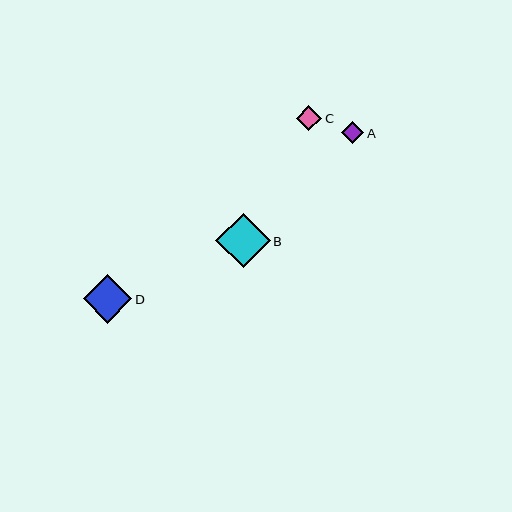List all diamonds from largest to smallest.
From largest to smallest: B, D, C, A.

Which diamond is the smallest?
Diamond A is the smallest with a size of approximately 22 pixels.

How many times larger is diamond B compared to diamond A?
Diamond B is approximately 2.5 times the size of diamond A.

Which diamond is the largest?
Diamond B is the largest with a size of approximately 54 pixels.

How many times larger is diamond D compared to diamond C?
Diamond D is approximately 1.9 times the size of diamond C.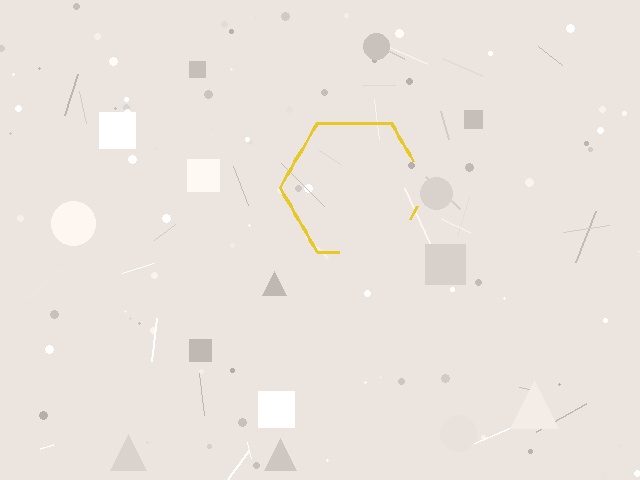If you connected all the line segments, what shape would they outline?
They would outline a hexagon.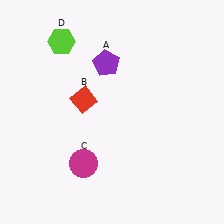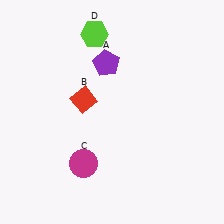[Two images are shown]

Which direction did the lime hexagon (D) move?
The lime hexagon (D) moved right.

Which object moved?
The lime hexagon (D) moved right.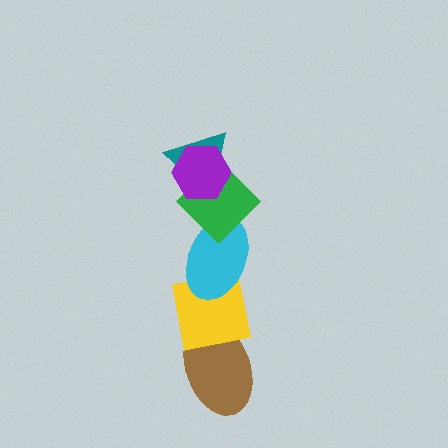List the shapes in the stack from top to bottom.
From top to bottom: the purple hexagon, the teal triangle, the green diamond, the cyan ellipse, the yellow square, the brown ellipse.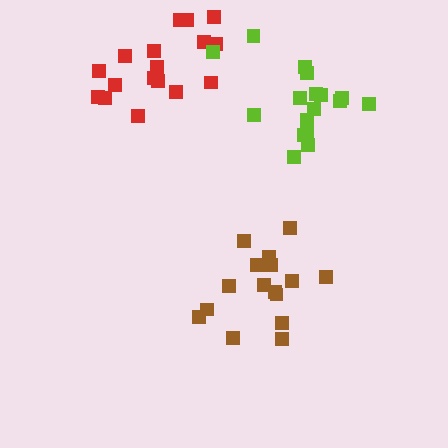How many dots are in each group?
Group 1: 17 dots, Group 2: 17 dots, Group 3: 16 dots (50 total).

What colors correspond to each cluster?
The clusters are colored: red, lime, brown.